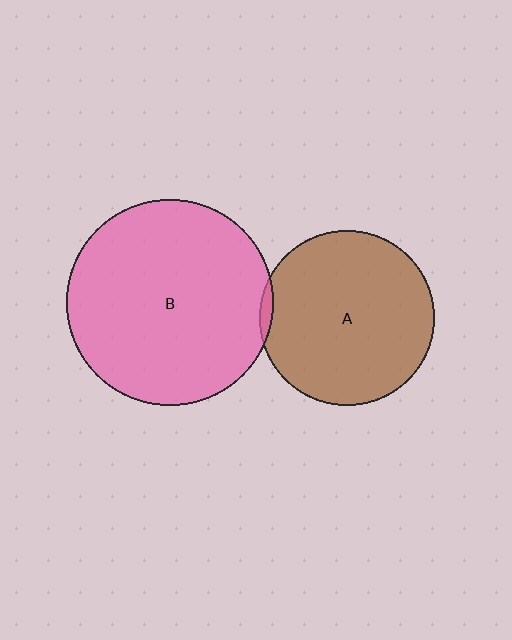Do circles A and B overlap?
Yes.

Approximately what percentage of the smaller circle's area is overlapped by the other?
Approximately 5%.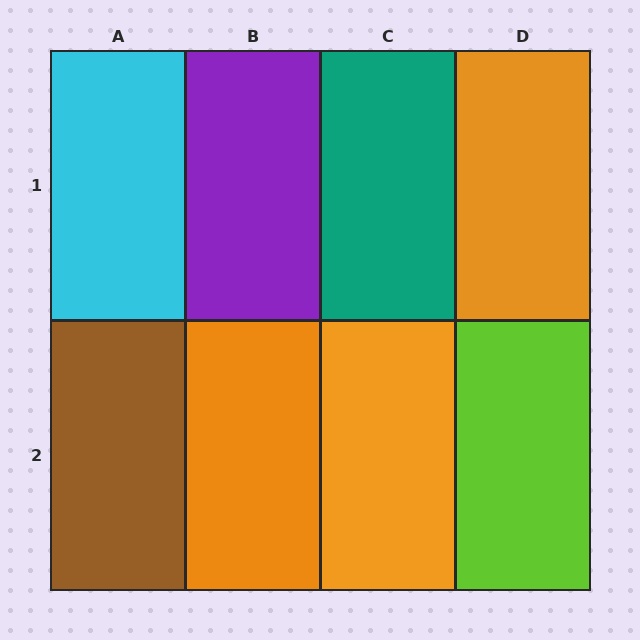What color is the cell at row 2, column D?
Lime.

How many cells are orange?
3 cells are orange.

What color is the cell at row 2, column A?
Brown.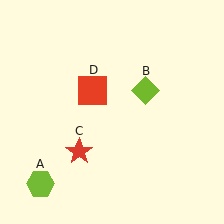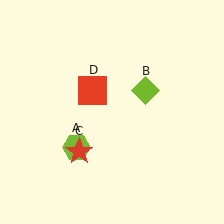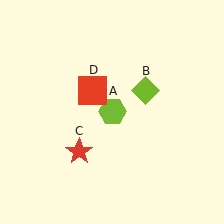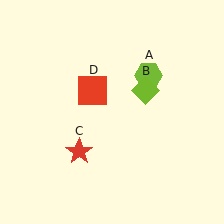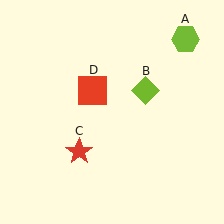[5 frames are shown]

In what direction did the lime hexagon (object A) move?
The lime hexagon (object A) moved up and to the right.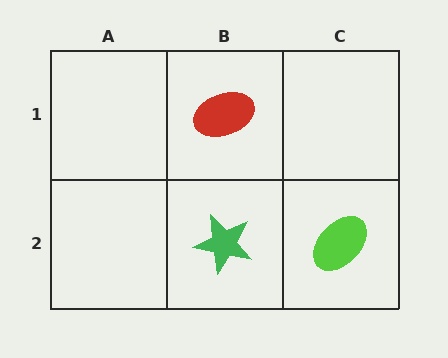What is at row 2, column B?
A green star.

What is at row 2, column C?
A lime ellipse.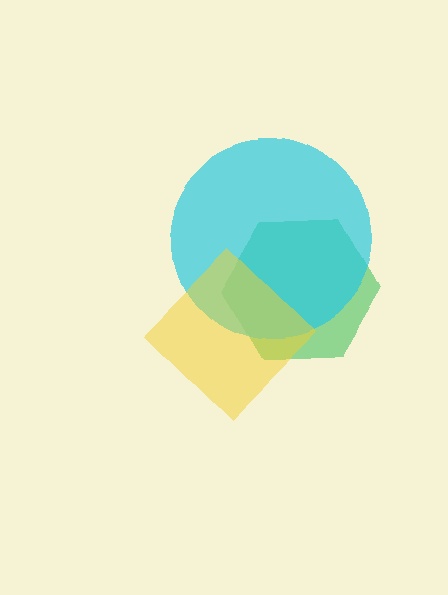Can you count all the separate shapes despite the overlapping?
Yes, there are 3 separate shapes.